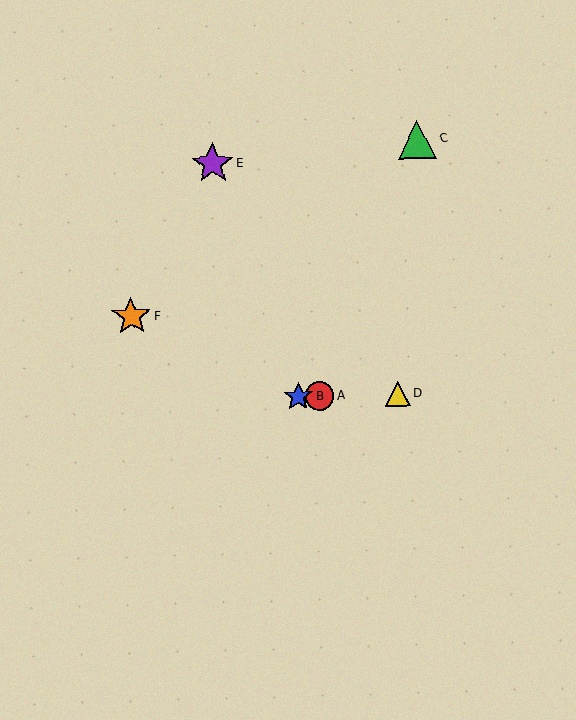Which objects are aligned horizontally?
Objects A, B, D are aligned horizontally.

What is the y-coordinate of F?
Object F is at y≈316.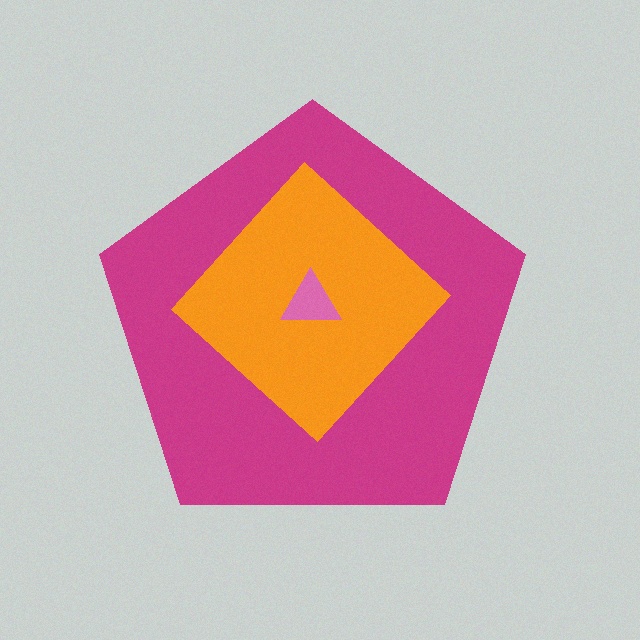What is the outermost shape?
The magenta pentagon.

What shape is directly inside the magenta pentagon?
The orange diamond.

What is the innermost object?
The pink triangle.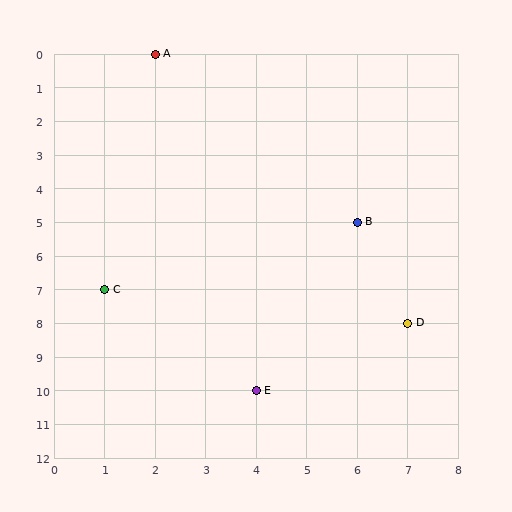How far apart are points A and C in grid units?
Points A and C are 1 column and 7 rows apart (about 7.1 grid units diagonally).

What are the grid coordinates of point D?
Point D is at grid coordinates (7, 8).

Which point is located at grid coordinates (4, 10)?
Point E is at (4, 10).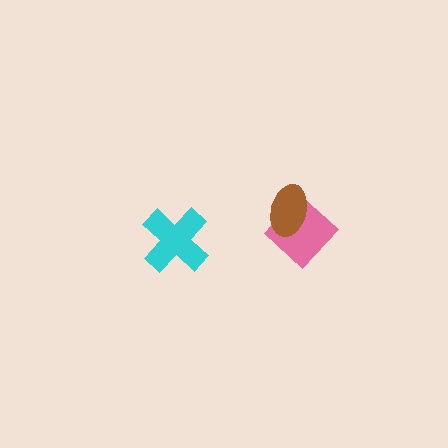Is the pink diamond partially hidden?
Yes, it is partially covered by another shape.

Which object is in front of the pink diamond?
The brown ellipse is in front of the pink diamond.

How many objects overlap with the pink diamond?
1 object overlaps with the pink diamond.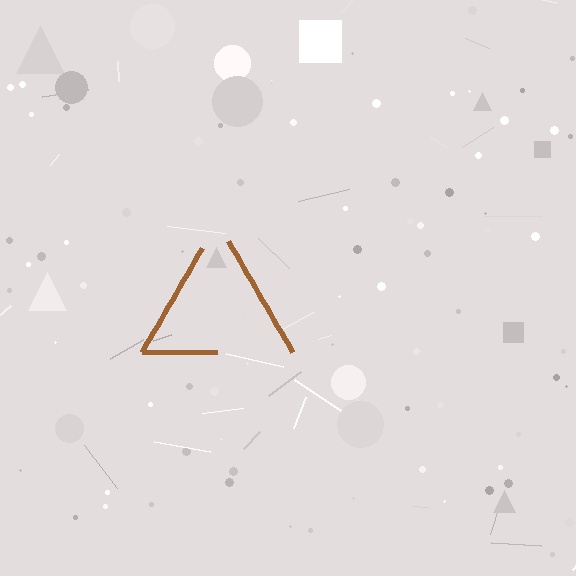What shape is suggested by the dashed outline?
The dashed outline suggests a triangle.